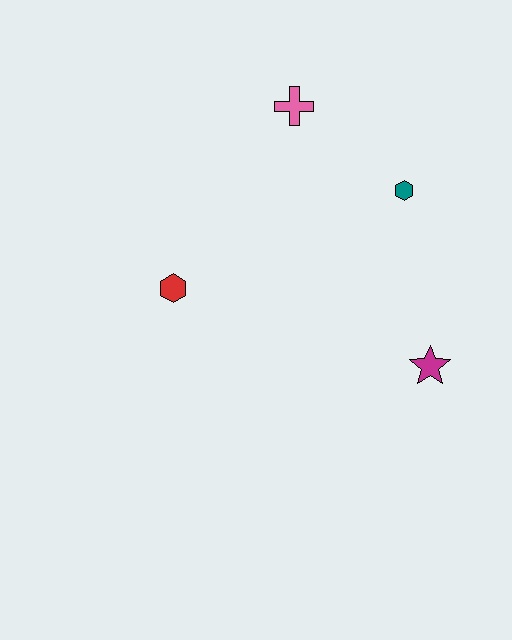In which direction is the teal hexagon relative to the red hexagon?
The teal hexagon is to the right of the red hexagon.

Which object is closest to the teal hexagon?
The pink cross is closest to the teal hexagon.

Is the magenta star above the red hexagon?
No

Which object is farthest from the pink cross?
The magenta star is farthest from the pink cross.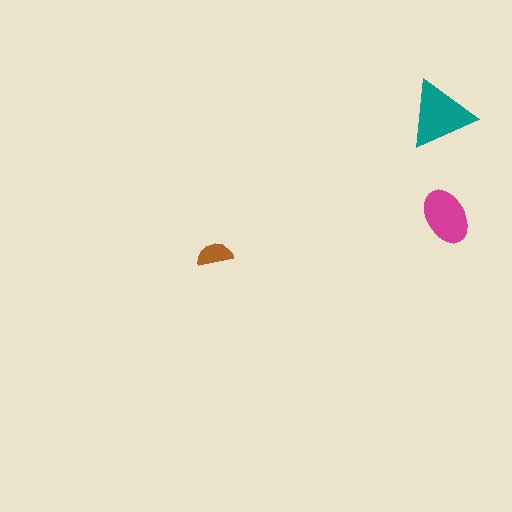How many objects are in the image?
There are 3 objects in the image.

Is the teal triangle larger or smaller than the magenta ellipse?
Larger.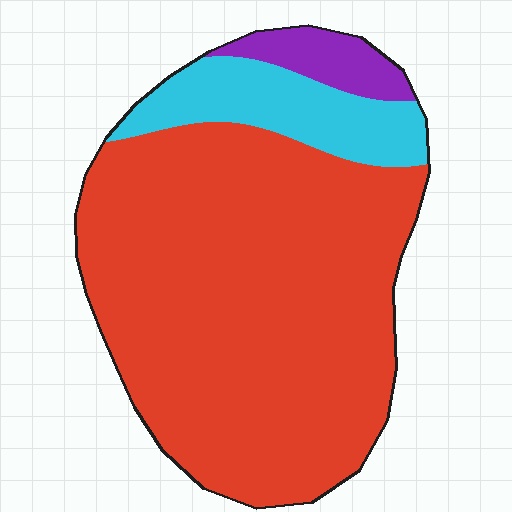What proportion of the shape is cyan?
Cyan covers roughly 15% of the shape.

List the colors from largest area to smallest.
From largest to smallest: red, cyan, purple.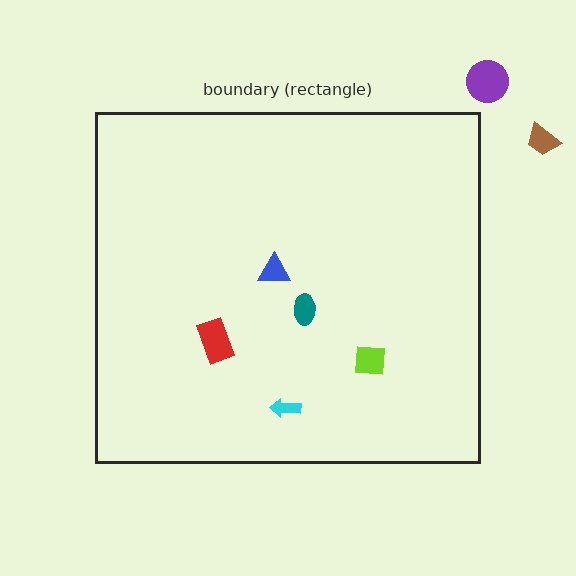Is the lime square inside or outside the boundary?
Inside.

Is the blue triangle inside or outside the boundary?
Inside.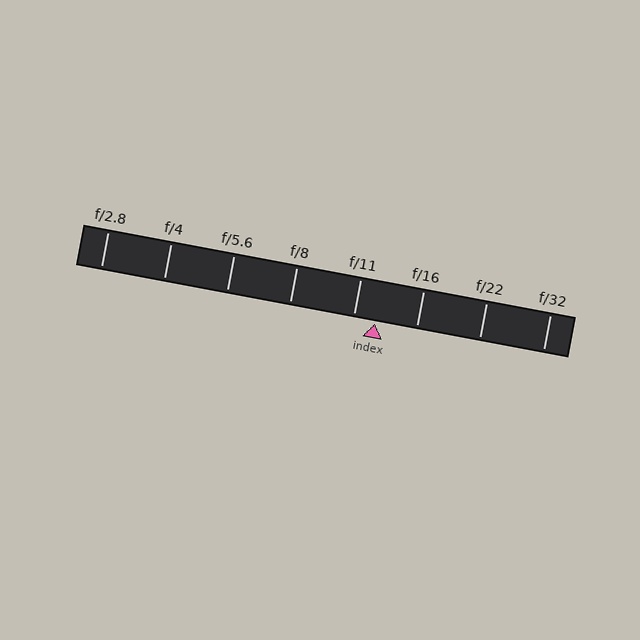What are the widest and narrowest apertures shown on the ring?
The widest aperture shown is f/2.8 and the narrowest is f/32.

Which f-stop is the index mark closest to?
The index mark is closest to f/11.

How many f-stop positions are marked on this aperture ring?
There are 8 f-stop positions marked.